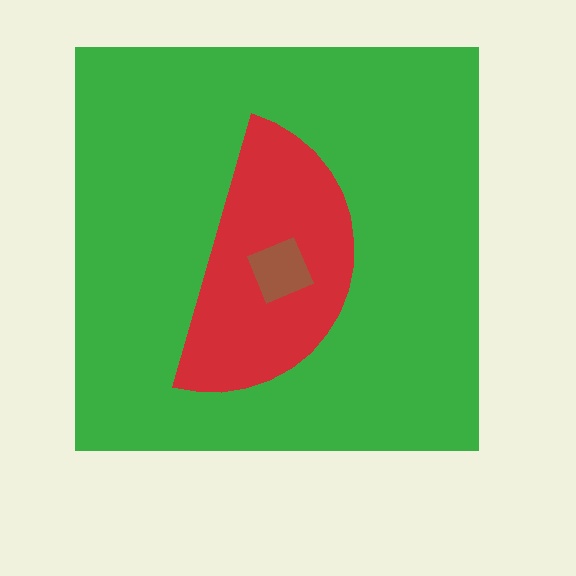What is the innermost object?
The brown diamond.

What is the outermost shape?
The green square.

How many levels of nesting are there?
3.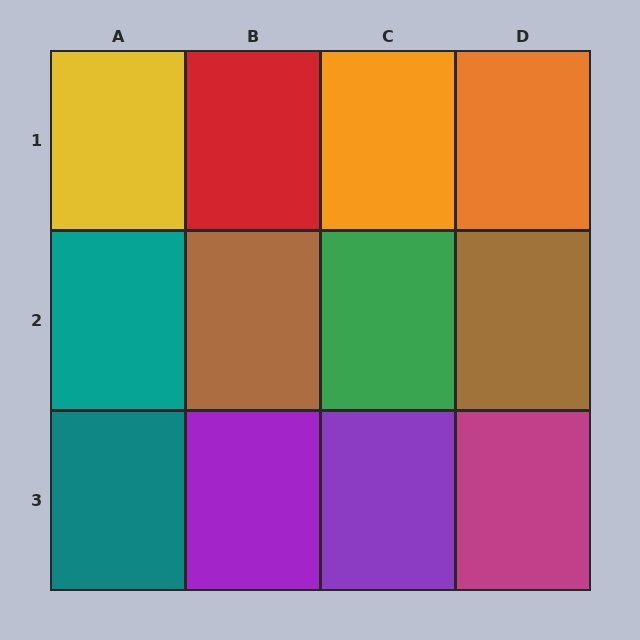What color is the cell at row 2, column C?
Green.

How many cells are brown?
2 cells are brown.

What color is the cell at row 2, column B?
Brown.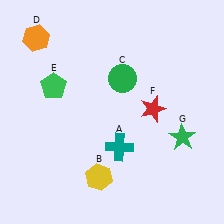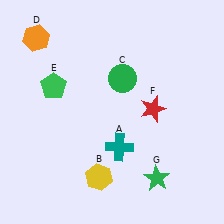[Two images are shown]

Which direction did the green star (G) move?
The green star (G) moved down.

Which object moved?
The green star (G) moved down.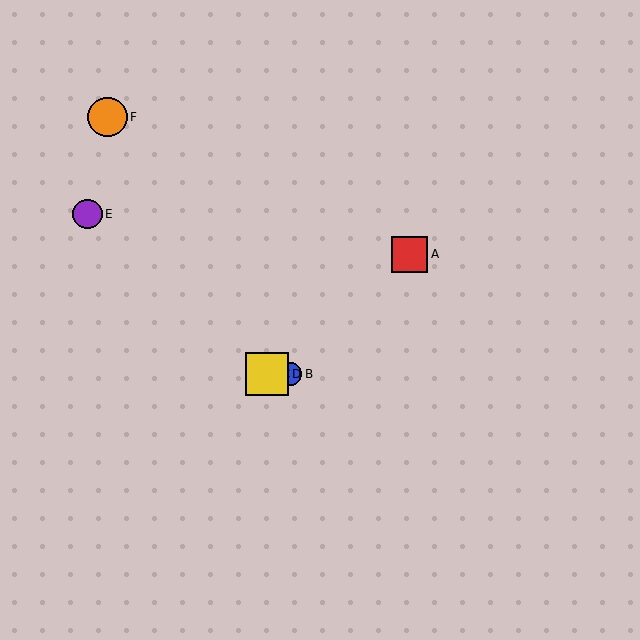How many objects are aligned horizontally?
3 objects (B, C, D) are aligned horizontally.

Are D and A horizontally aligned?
No, D is at y≈374 and A is at y≈254.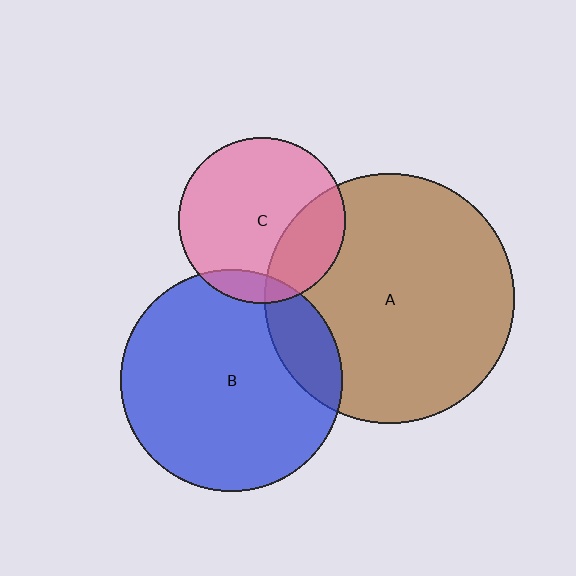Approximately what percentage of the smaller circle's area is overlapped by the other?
Approximately 25%.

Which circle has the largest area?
Circle A (brown).